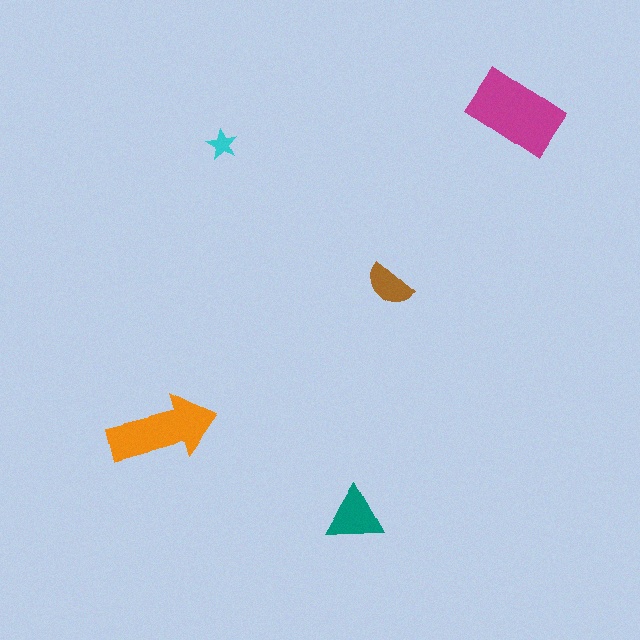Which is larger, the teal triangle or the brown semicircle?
The teal triangle.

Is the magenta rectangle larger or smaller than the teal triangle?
Larger.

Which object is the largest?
The magenta rectangle.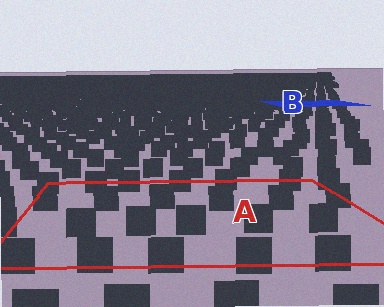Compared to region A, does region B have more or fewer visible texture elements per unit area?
Region B has more texture elements per unit area — they are packed more densely because it is farther away.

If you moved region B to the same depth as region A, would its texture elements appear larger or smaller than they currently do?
They would appear larger. At a closer depth, the same texture elements are projected at a bigger on-screen size.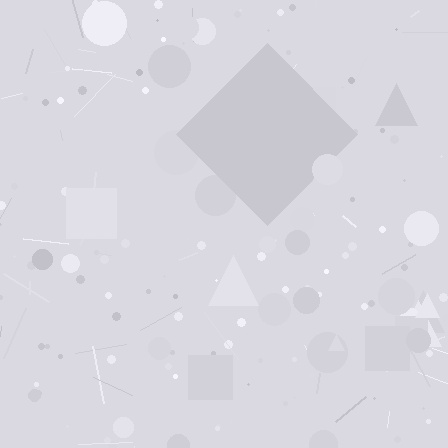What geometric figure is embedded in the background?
A diamond is embedded in the background.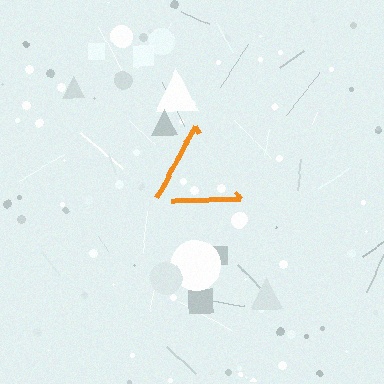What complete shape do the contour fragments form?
The contour fragments form a triangle.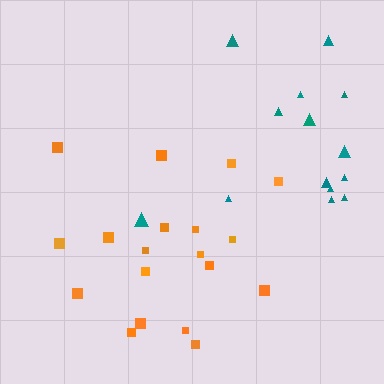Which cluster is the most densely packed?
Orange.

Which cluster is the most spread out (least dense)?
Teal.